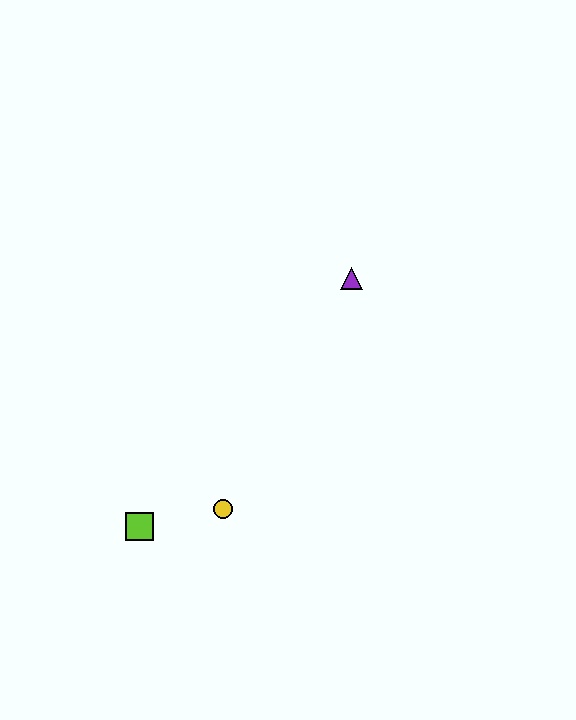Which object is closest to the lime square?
The yellow circle is closest to the lime square.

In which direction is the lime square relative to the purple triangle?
The lime square is below the purple triangle.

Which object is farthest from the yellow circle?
The purple triangle is farthest from the yellow circle.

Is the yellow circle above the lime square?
Yes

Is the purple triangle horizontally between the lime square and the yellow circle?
No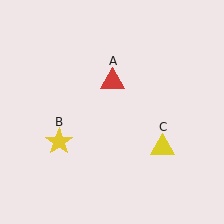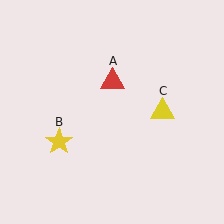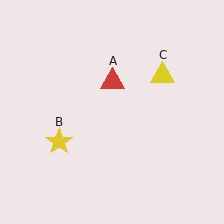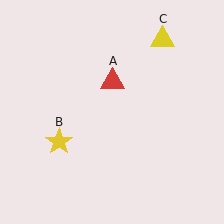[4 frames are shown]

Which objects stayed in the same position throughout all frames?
Red triangle (object A) and yellow star (object B) remained stationary.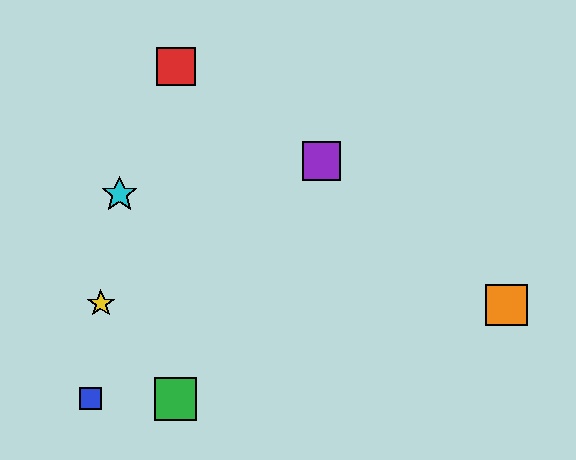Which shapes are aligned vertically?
The red square, the green square are aligned vertically.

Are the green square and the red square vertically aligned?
Yes, both are at x≈176.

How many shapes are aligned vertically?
2 shapes (the red square, the green square) are aligned vertically.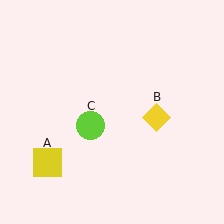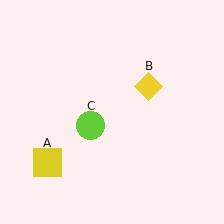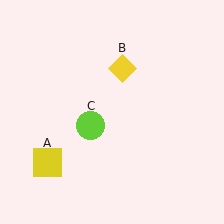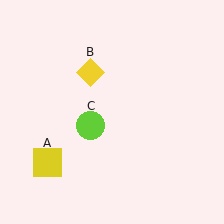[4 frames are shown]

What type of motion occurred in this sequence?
The yellow diamond (object B) rotated counterclockwise around the center of the scene.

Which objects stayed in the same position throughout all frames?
Yellow square (object A) and lime circle (object C) remained stationary.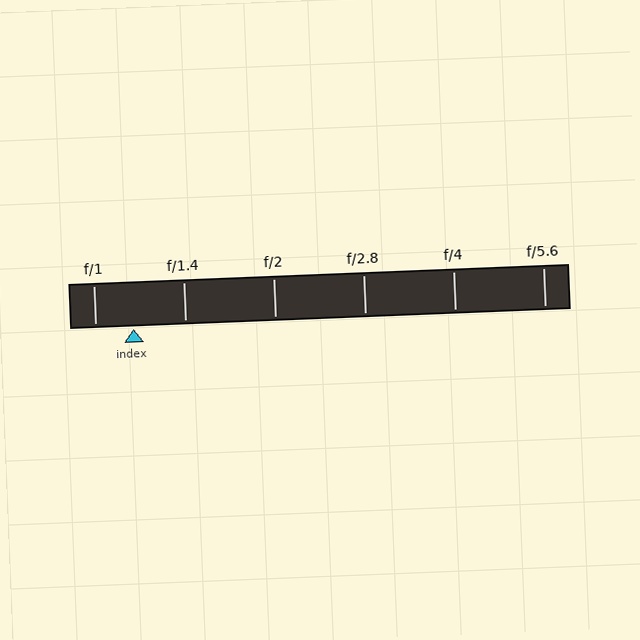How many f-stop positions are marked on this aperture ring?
There are 6 f-stop positions marked.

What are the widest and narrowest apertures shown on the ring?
The widest aperture shown is f/1 and the narrowest is f/5.6.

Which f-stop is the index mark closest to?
The index mark is closest to f/1.